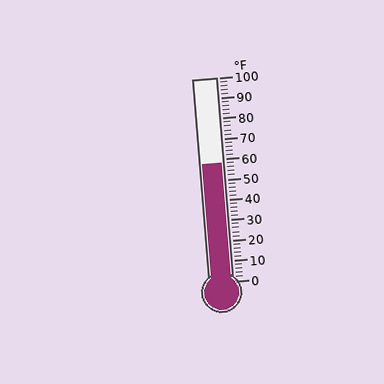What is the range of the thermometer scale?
The thermometer scale ranges from 0°F to 100°F.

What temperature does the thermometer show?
The thermometer shows approximately 58°F.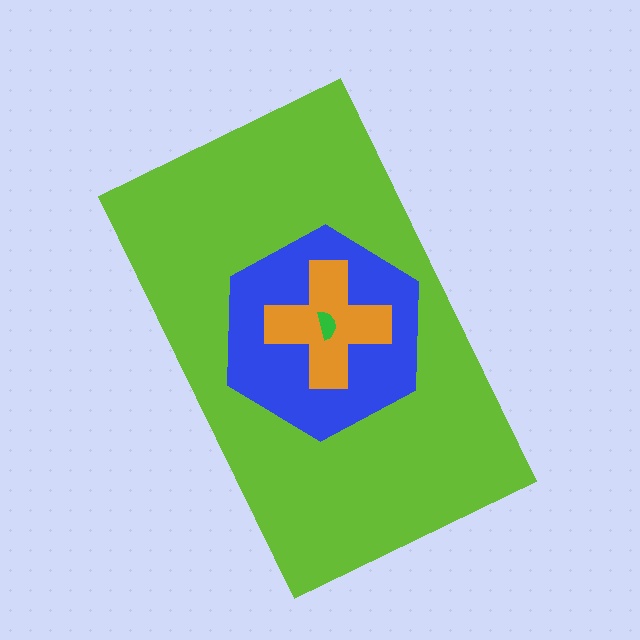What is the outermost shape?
The lime rectangle.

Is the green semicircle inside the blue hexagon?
Yes.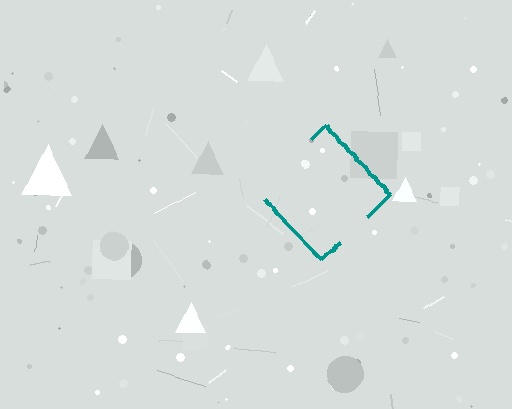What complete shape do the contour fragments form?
The contour fragments form a diamond.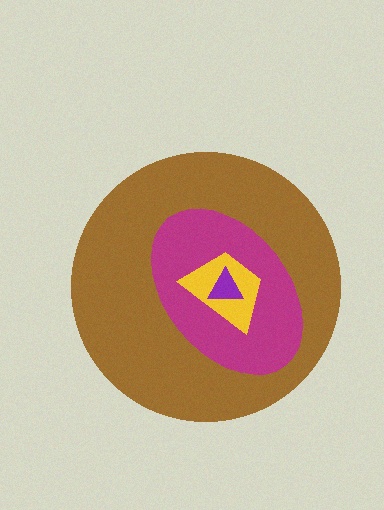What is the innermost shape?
The purple triangle.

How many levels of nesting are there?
4.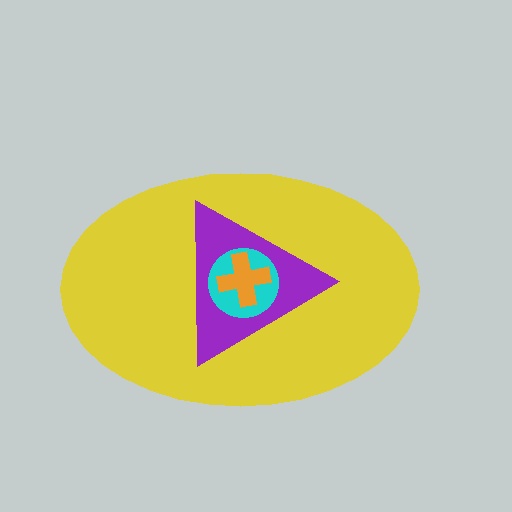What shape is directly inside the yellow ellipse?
The purple triangle.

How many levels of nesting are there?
4.